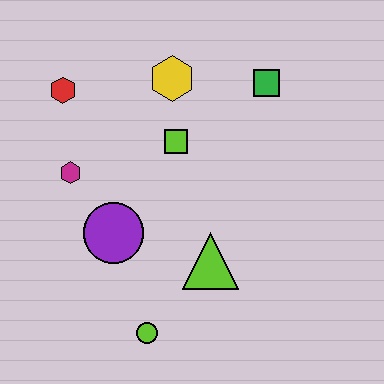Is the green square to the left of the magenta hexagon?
No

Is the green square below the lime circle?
No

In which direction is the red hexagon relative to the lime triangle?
The red hexagon is above the lime triangle.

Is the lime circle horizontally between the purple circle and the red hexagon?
No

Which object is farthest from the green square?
The lime circle is farthest from the green square.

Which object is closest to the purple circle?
The magenta hexagon is closest to the purple circle.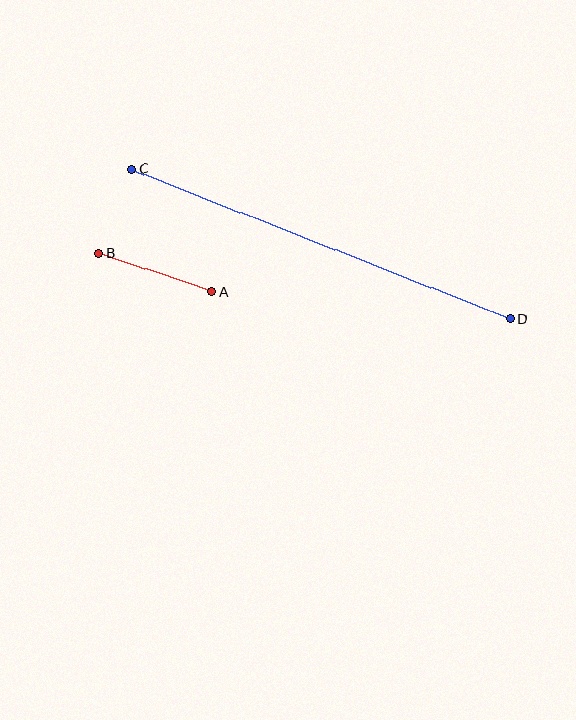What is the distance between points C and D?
The distance is approximately 407 pixels.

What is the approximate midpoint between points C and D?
The midpoint is at approximately (321, 244) pixels.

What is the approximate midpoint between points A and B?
The midpoint is at approximately (155, 272) pixels.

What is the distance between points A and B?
The distance is approximately 119 pixels.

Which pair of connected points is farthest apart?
Points C and D are farthest apart.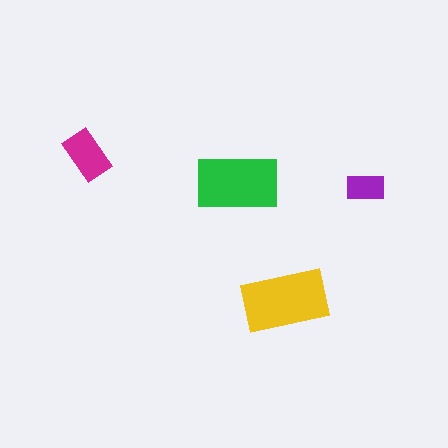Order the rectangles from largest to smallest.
the yellow one, the green one, the magenta one, the purple one.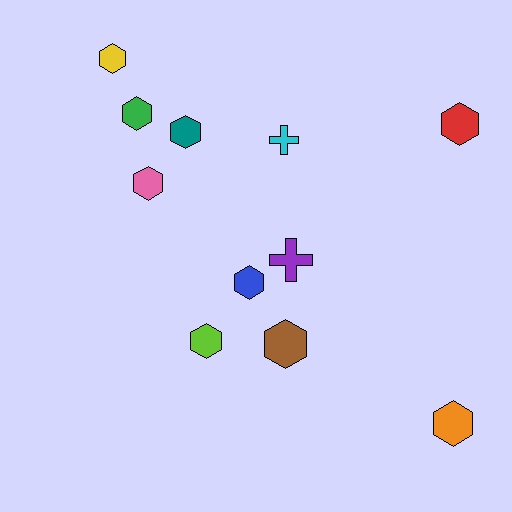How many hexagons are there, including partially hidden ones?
There are 9 hexagons.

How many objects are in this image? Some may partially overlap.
There are 11 objects.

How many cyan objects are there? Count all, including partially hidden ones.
There is 1 cyan object.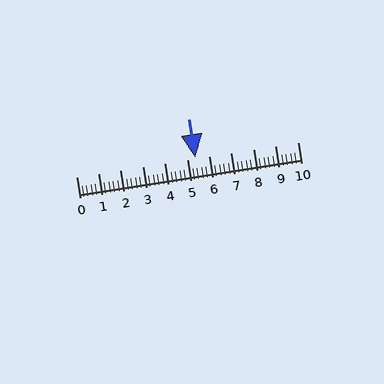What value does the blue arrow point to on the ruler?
The blue arrow points to approximately 5.4.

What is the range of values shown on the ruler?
The ruler shows values from 0 to 10.